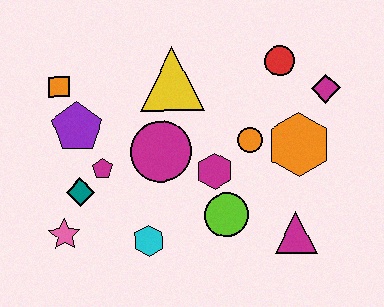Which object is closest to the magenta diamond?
The red circle is closest to the magenta diamond.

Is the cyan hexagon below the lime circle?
Yes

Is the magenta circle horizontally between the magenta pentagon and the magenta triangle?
Yes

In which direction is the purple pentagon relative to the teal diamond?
The purple pentagon is above the teal diamond.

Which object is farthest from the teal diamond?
The magenta diamond is farthest from the teal diamond.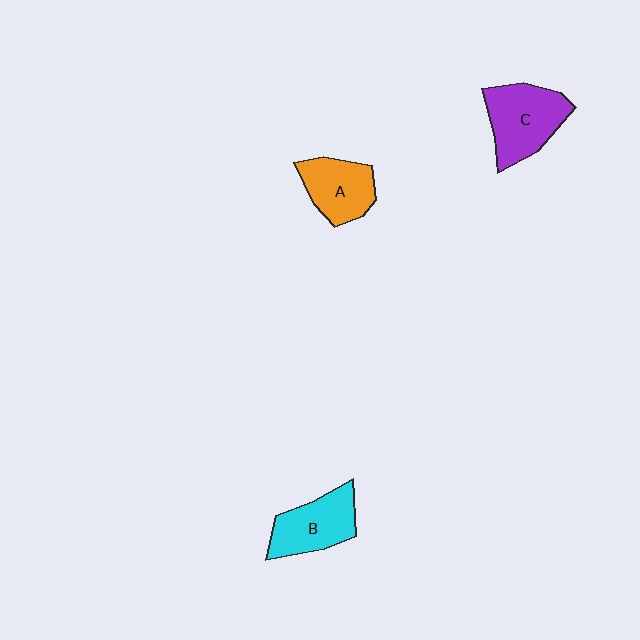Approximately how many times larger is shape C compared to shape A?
Approximately 1.3 times.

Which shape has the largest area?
Shape C (purple).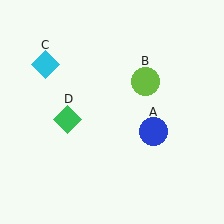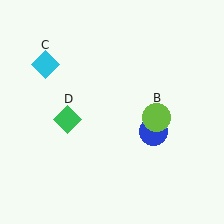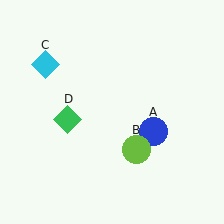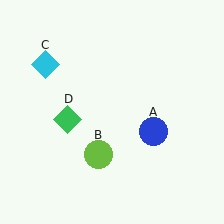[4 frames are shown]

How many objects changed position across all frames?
1 object changed position: lime circle (object B).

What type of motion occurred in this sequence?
The lime circle (object B) rotated clockwise around the center of the scene.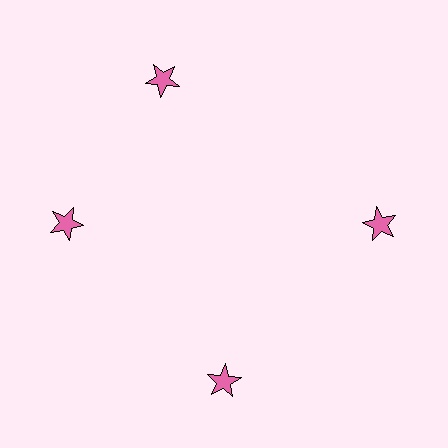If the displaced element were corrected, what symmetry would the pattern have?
It would have 4-fold rotational symmetry — the pattern would map onto itself every 90 degrees.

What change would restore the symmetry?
The symmetry would be restored by rotating it back into even spacing with its neighbors so that all 4 stars sit at equal angles and equal distance from the center.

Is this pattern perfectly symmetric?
No. The 4 pink stars are arranged in a ring, but one element near the 12 o'clock position is rotated out of alignment along the ring, breaking the 4-fold rotational symmetry.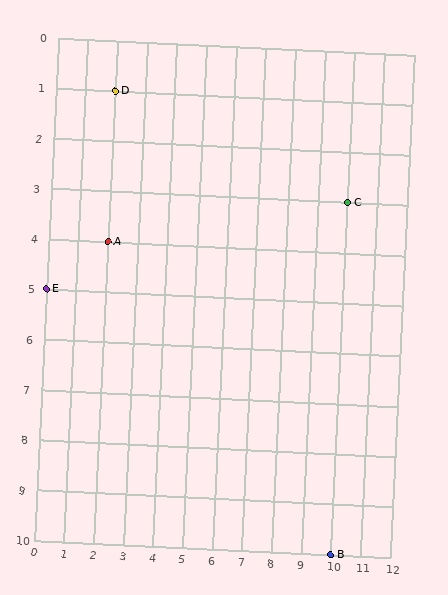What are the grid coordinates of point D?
Point D is at grid coordinates (2, 1).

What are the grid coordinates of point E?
Point E is at grid coordinates (0, 5).